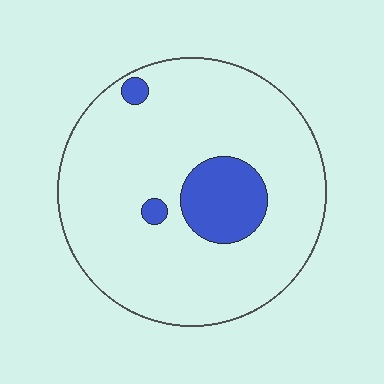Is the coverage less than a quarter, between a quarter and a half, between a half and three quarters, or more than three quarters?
Less than a quarter.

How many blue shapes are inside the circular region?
3.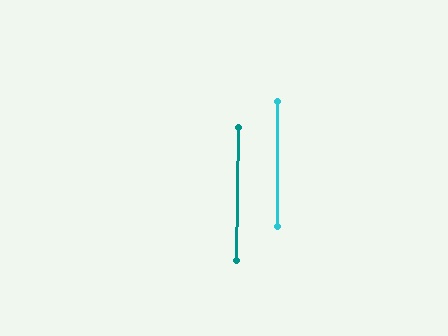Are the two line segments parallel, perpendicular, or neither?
Parallel — their directions differ by only 0.9°.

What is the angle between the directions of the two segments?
Approximately 1 degree.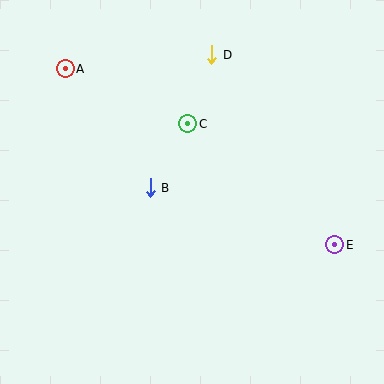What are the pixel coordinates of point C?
Point C is at (188, 124).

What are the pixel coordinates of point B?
Point B is at (150, 188).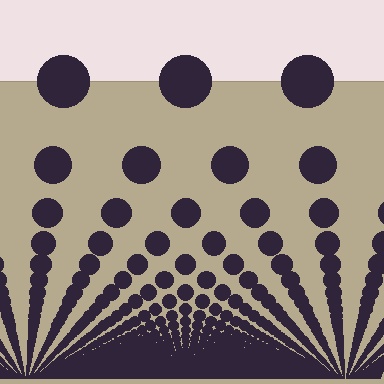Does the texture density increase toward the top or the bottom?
Density increases toward the bottom.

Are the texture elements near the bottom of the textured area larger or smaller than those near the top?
Smaller. The gradient is inverted — elements near the bottom are smaller and denser.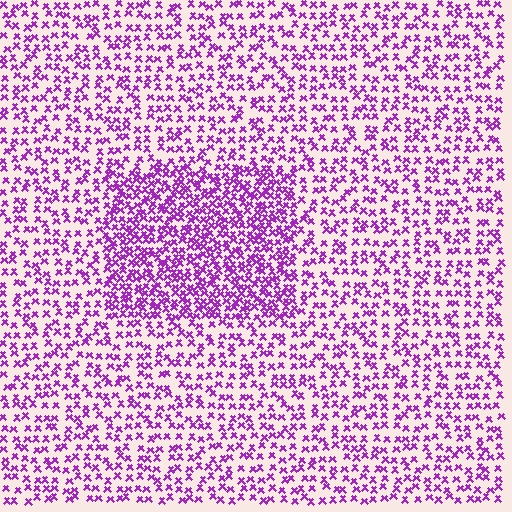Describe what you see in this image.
The image contains small purple elements arranged at two different densities. A rectangle-shaped region is visible where the elements are more densely packed than the surrounding area.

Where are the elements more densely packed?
The elements are more densely packed inside the rectangle boundary.